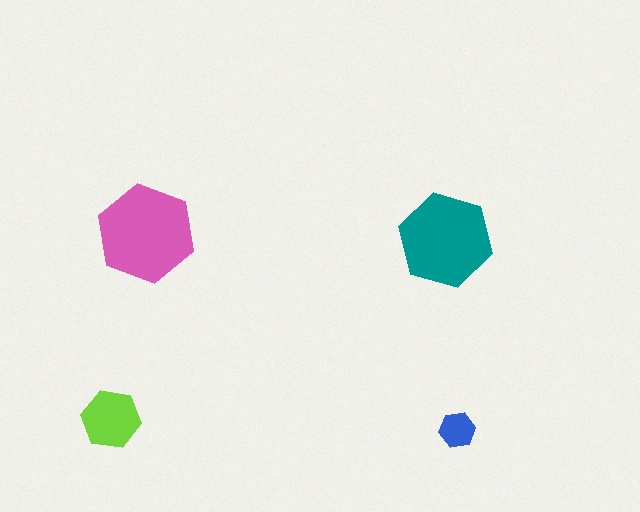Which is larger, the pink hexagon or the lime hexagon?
The pink one.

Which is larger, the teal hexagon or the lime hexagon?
The teal one.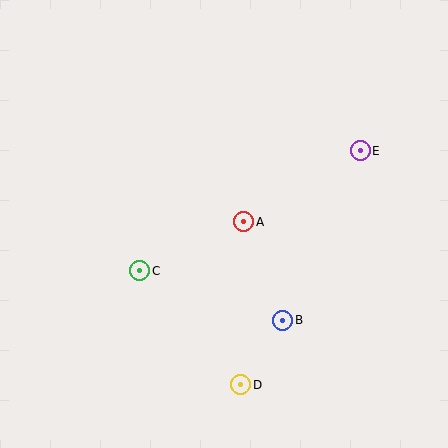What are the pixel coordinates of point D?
Point D is at (241, 385).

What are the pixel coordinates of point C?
Point C is at (140, 271).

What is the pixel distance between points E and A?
The distance between E and A is 137 pixels.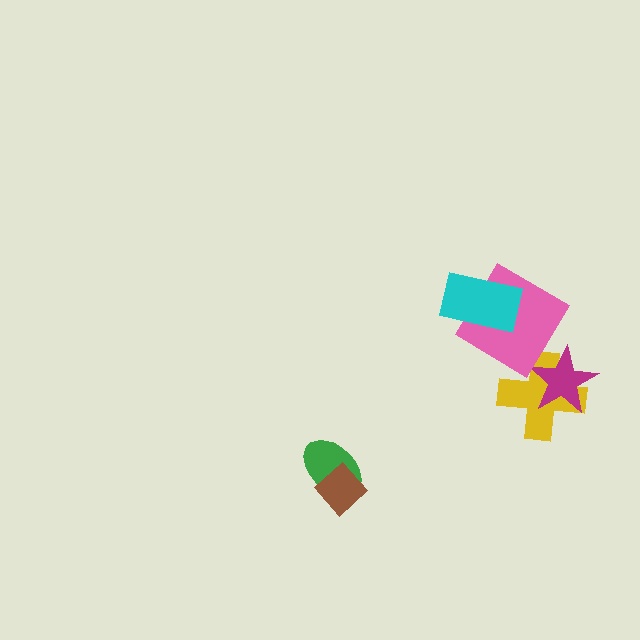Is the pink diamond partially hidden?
Yes, it is partially covered by another shape.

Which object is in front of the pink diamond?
The cyan rectangle is in front of the pink diamond.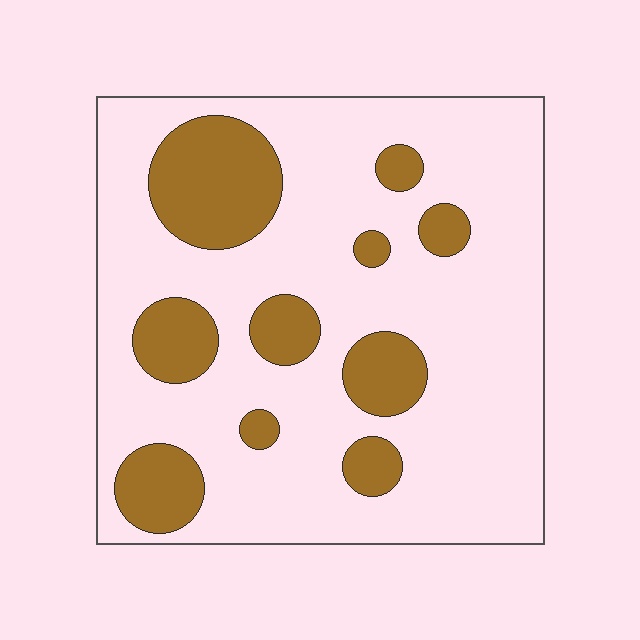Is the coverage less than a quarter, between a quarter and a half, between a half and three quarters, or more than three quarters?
Less than a quarter.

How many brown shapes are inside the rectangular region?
10.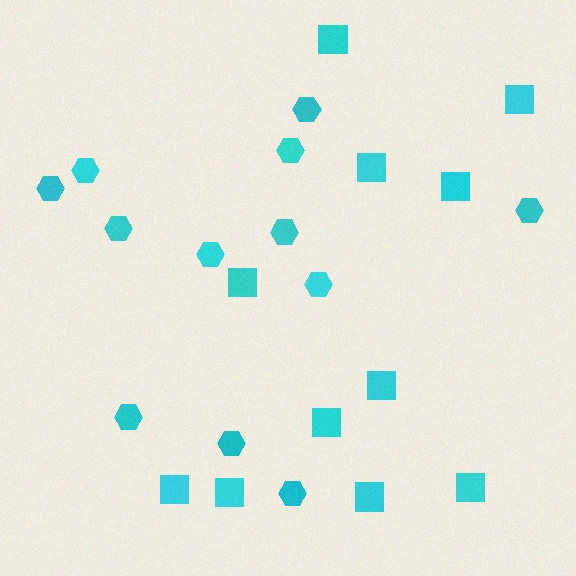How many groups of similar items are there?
There are 2 groups: one group of squares (11) and one group of hexagons (12).